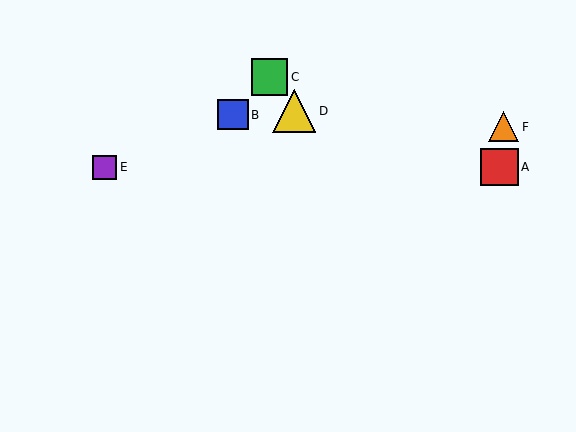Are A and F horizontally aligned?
No, A is at y≈167 and F is at y≈127.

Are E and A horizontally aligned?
Yes, both are at y≈167.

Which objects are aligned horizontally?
Objects A, E are aligned horizontally.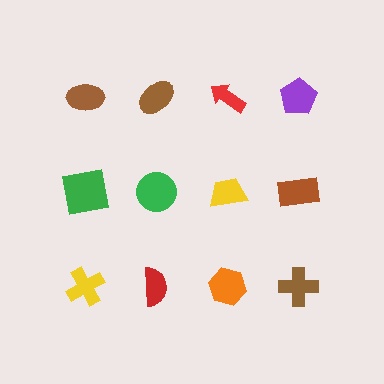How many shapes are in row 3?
4 shapes.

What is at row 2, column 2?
A green circle.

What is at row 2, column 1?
A green square.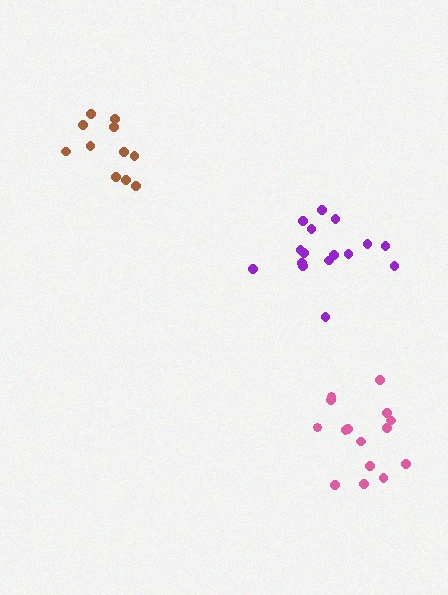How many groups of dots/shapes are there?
There are 3 groups.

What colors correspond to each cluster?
The clusters are colored: pink, purple, brown.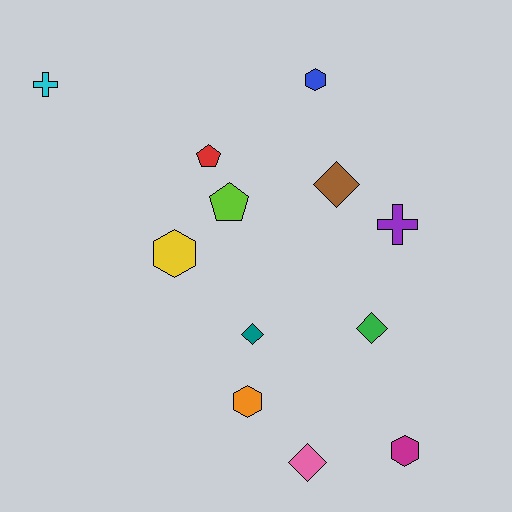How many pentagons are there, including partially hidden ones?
There are 2 pentagons.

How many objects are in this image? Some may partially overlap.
There are 12 objects.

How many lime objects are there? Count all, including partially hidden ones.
There is 1 lime object.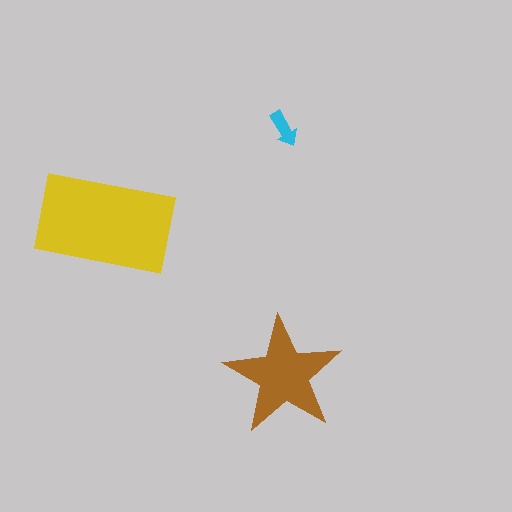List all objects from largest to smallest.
The yellow rectangle, the brown star, the cyan arrow.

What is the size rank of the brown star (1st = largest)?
2nd.